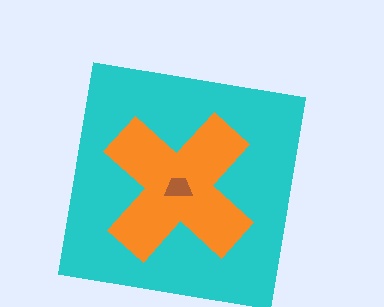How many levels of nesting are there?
3.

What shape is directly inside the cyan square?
The orange cross.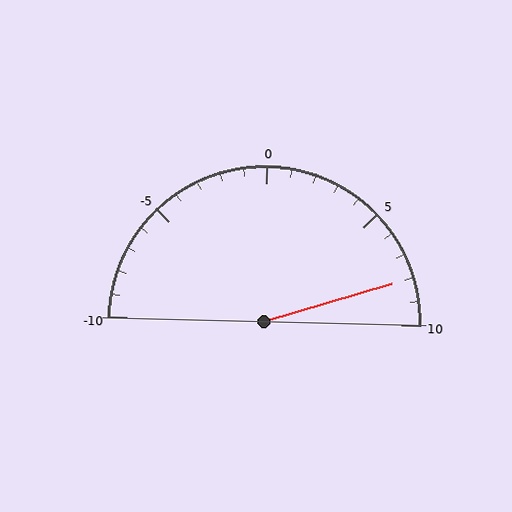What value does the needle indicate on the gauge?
The needle indicates approximately 8.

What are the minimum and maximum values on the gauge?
The gauge ranges from -10 to 10.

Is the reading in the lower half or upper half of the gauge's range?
The reading is in the upper half of the range (-10 to 10).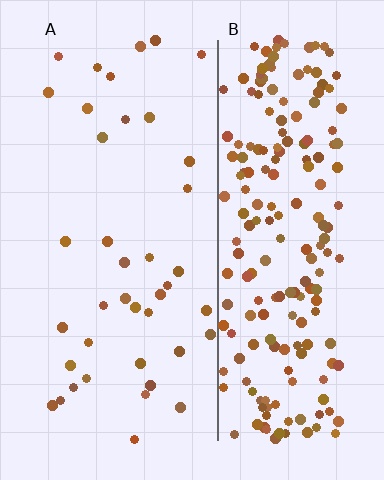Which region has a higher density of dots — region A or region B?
B (the right).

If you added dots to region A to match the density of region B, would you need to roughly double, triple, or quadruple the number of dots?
Approximately quadruple.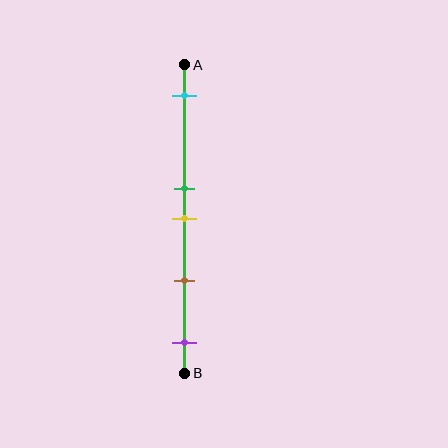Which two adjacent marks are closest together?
The green and yellow marks are the closest adjacent pair.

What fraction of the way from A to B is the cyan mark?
The cyan mark is approximately 10% (0.1) of the way from A to B.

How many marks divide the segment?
There are 5 marks dividing the segment.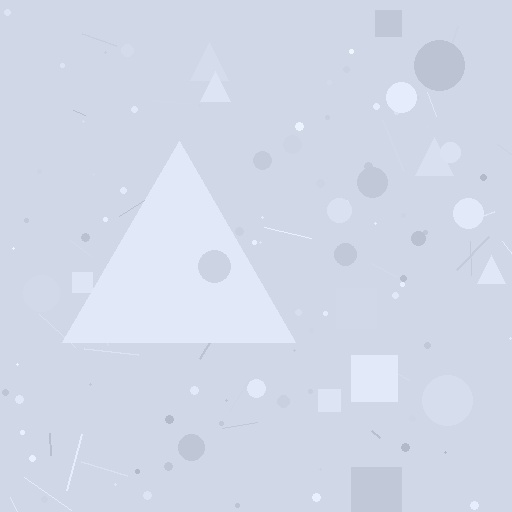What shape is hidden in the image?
A triangle is hidden in the image.